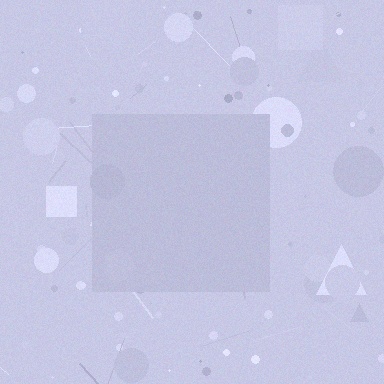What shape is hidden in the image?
A square is hidden in the image.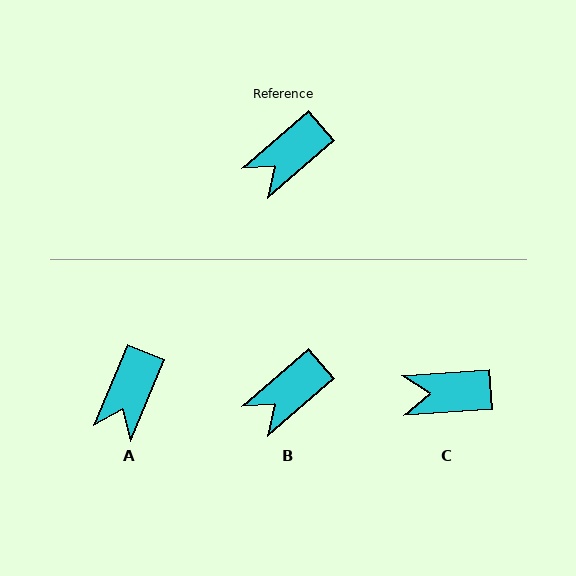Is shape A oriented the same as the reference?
No, it is off by about 26 degrees.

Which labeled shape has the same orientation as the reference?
B.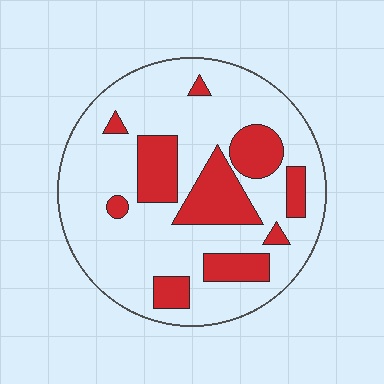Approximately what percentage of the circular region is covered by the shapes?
Approximately 25%.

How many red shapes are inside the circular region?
10.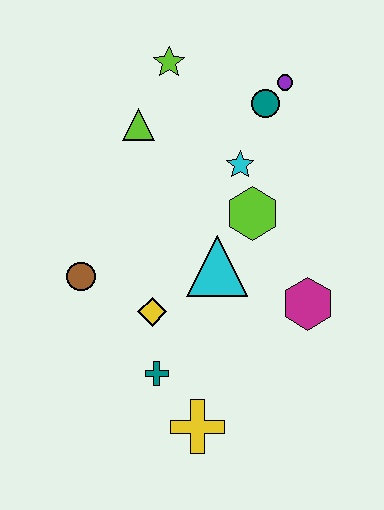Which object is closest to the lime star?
The lime triangle is closest to the lime star.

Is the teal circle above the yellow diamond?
Yes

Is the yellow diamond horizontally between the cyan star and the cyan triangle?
No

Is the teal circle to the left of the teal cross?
No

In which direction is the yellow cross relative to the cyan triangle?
The yellow cross is below the cyan triangle.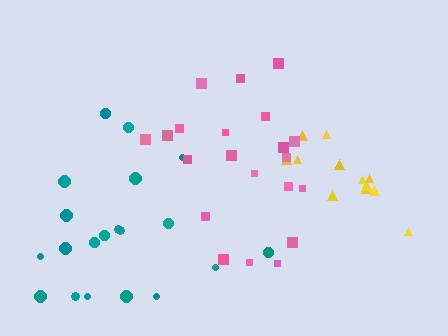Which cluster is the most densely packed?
Pink.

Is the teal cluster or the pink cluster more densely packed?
Pink.